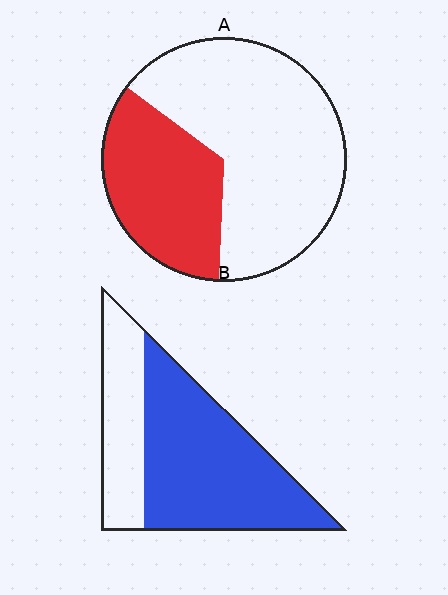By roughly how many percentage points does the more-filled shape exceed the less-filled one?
By roughly 35 percentage points (B over A).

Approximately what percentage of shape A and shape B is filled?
A is approximately 35% and B is approximately 70%.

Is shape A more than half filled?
No.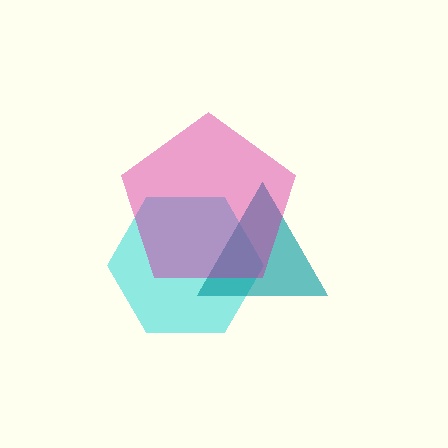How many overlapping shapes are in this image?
There are 3 overlapping shapes in the image.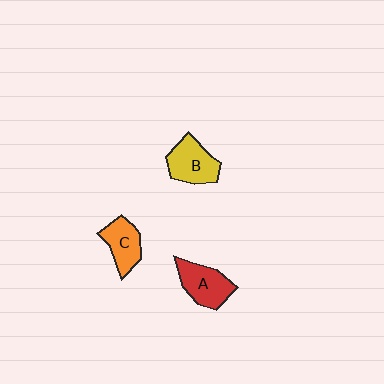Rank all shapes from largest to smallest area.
From largest to smallest: B (yellow), A (red), C (orange).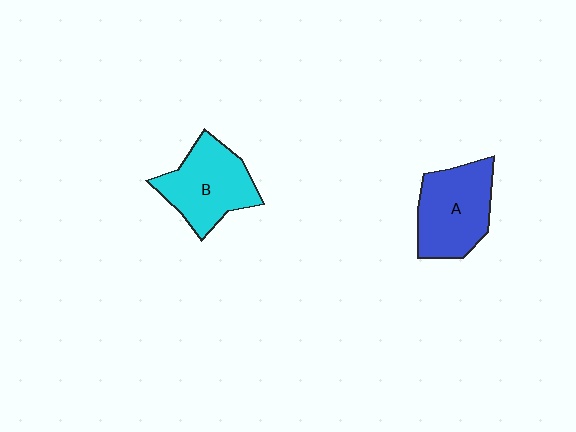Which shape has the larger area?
Shape A (blue).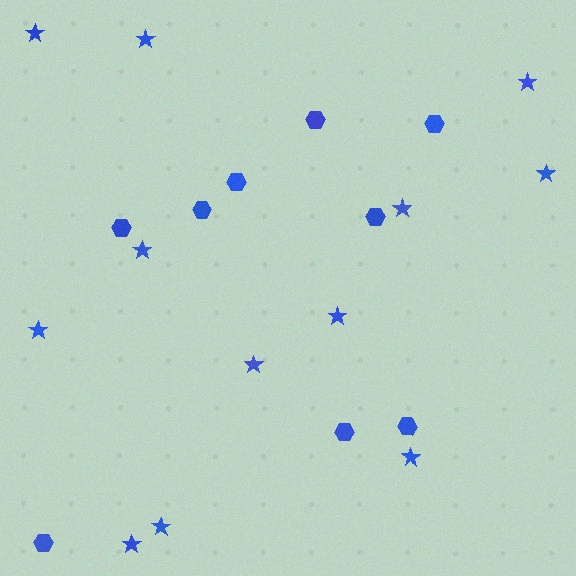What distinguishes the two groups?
There are 2 groups: one group of hexagons (9) and one group of stars (12).